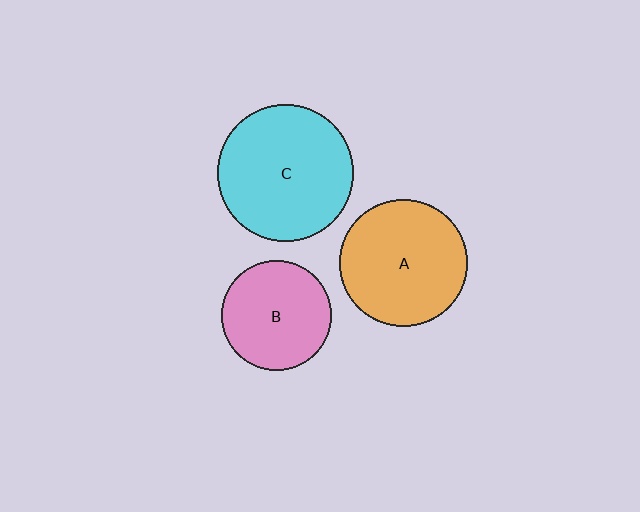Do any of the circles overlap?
No, none of the circles overlap.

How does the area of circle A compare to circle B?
Approximately 1.3 times.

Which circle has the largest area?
Circle C (cyan).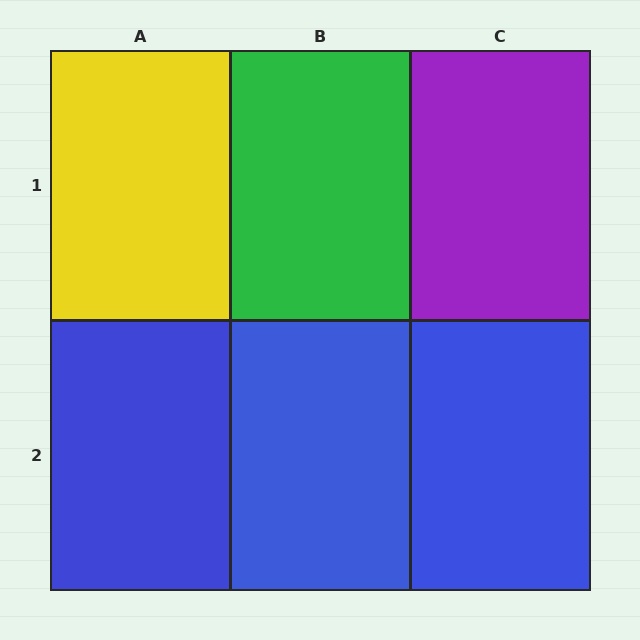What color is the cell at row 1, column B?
Green.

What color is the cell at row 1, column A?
Yellow.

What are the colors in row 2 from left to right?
Blue, blue, blue.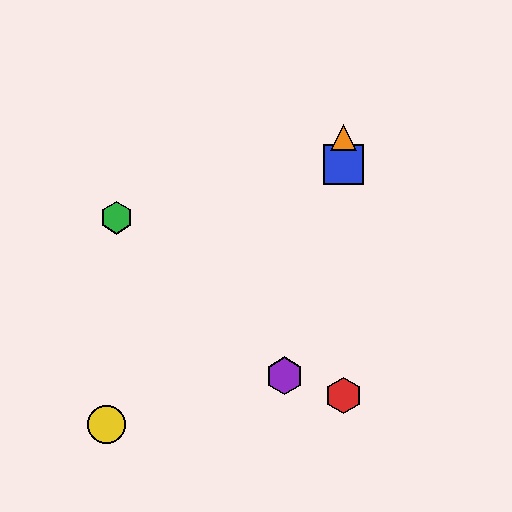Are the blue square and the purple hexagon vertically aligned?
No, the blue square is at x≈343 and the purple hexagon is at x≈284.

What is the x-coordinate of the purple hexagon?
The purple hexagon is at x≈284.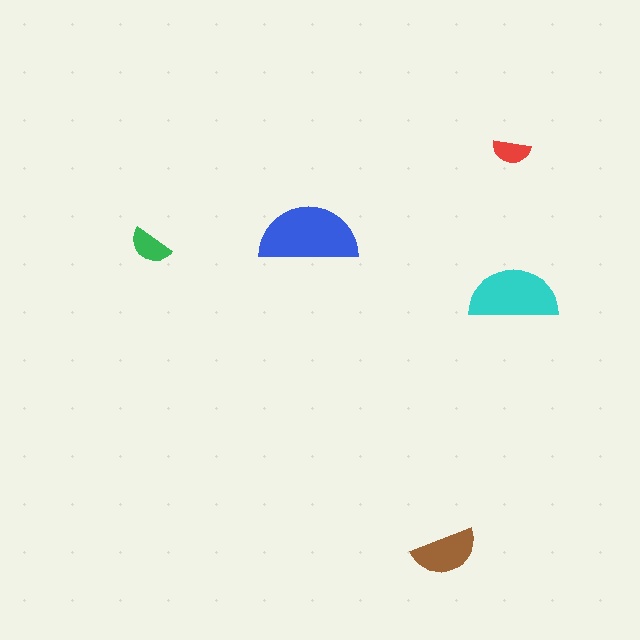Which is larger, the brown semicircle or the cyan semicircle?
The cyan one.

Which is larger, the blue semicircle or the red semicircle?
The blue one.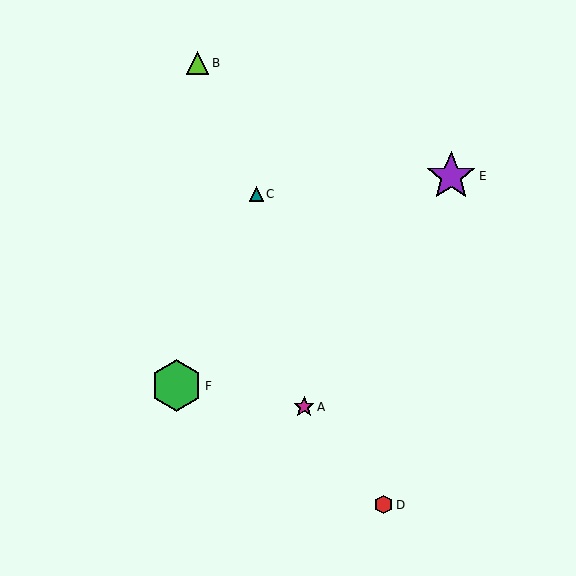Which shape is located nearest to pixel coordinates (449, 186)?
The purple star (labeled E) at (451, 176) is nearest to that location.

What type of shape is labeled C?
Shape C is a teal triangle.